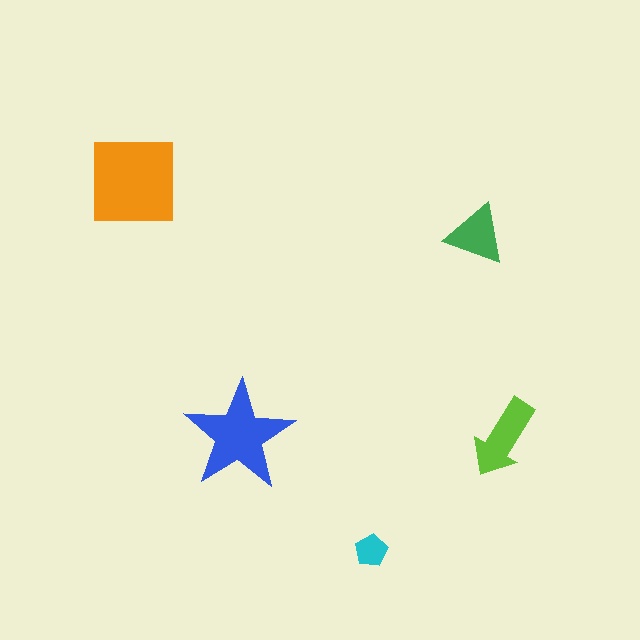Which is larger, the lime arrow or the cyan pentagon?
The lime arrow.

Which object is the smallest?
The cyan pentagon.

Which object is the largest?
The orange square.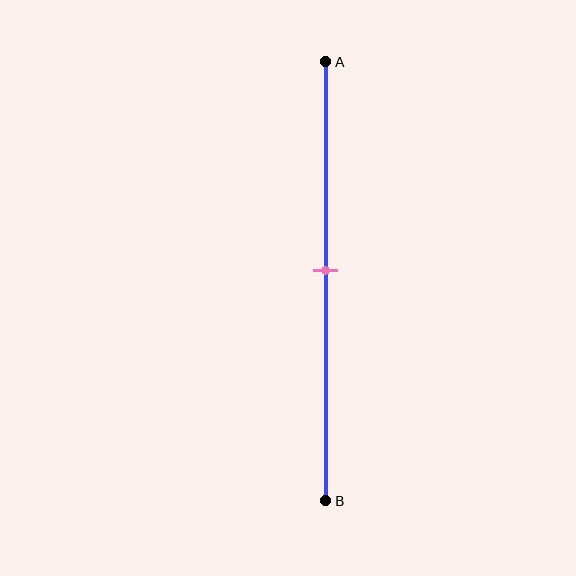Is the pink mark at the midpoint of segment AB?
Yes, the mark is approximately at the midpoint.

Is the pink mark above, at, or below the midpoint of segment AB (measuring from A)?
The pink mark is approximately at the midpoint of segment AB.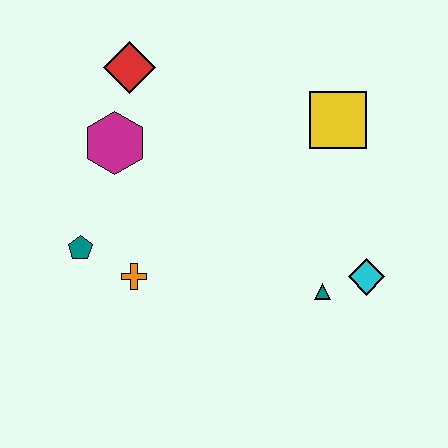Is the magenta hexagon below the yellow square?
Yes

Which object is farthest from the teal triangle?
The red diamond is farthest from the teal triangle.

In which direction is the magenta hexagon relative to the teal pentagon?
The magenta hexagon is above the teal pentagon.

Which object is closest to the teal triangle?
The cyan diamond is closest to the teal triangle.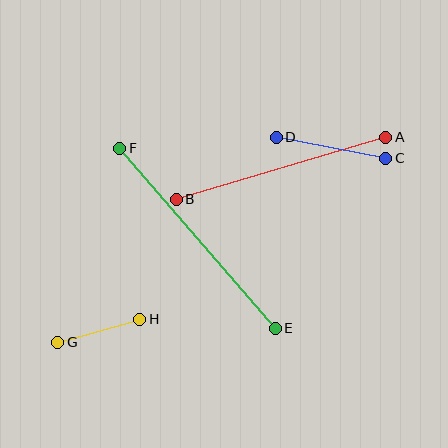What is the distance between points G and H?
The distance is approximately 85 pixels.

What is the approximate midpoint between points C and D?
The midpoint is at approximately (331, 148) pixels.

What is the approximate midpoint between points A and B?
The midpoint is at approximately (281, 168) pixels.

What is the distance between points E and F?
The distance is approximately 238 pixels.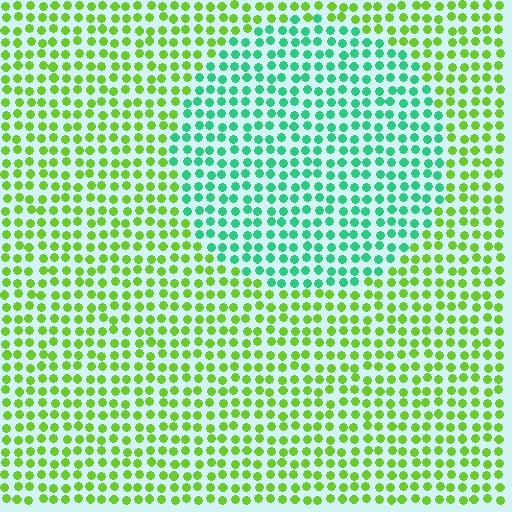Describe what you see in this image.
The image is filled with small lime elements in a uniform arrangement. A circle-shaped region is visible where the elements are tinted to a slightly different hue, forming a subtle color boundary.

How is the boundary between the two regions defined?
The boundary is defined purely by a slight shift in hue (about 57 degrees). Spacing, size, and orientation are identical on both sides.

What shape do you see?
I see a circle.